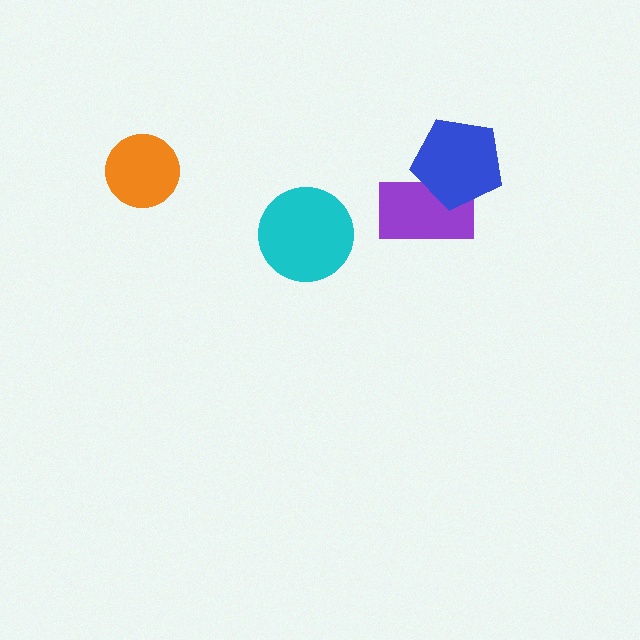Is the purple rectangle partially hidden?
Yes, it is partially covered by another shape.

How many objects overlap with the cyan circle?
0 objects overlap with the cyan circle.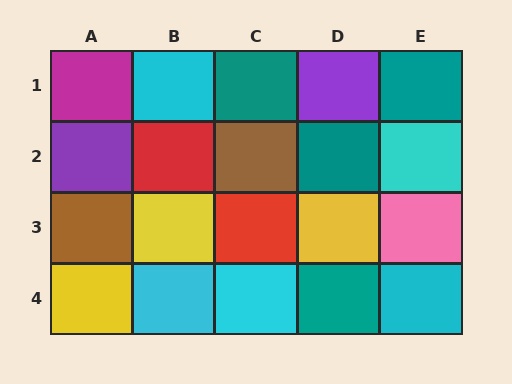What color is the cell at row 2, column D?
Teal.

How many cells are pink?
1 cell is pink.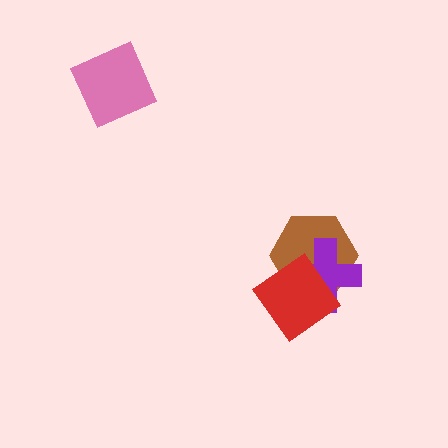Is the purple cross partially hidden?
Yes, it is partially covered by another shape.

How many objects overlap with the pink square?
0 objects overlap with the pink square.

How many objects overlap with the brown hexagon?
2 objects overlap with the brown hexagon.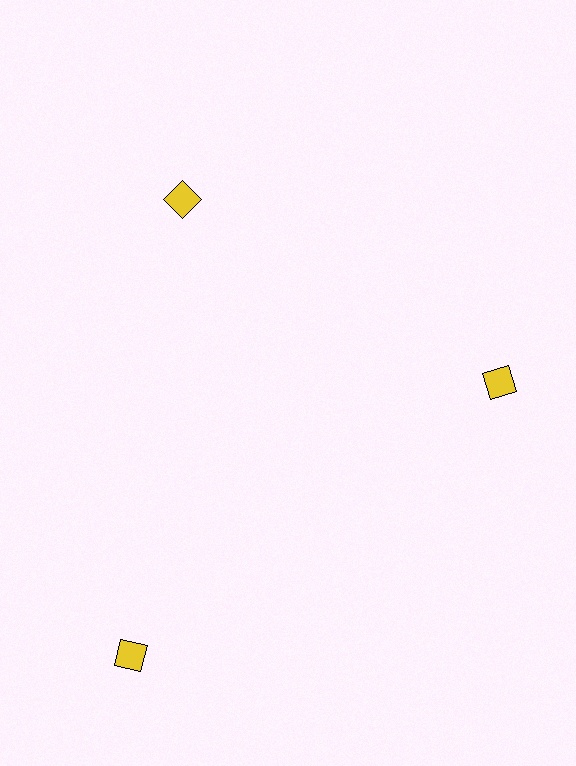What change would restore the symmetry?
The symmetry would be restored by moving it inward, back onto the ring so that all 3 diamonds sit at equal angles and equal distance from the center.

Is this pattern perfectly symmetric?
No. The 3 yellow diamonds are arranged in a ring, but one element near the 7 o'clock position is pushed outward from the center, breaking the 3-fold rotational symmetry.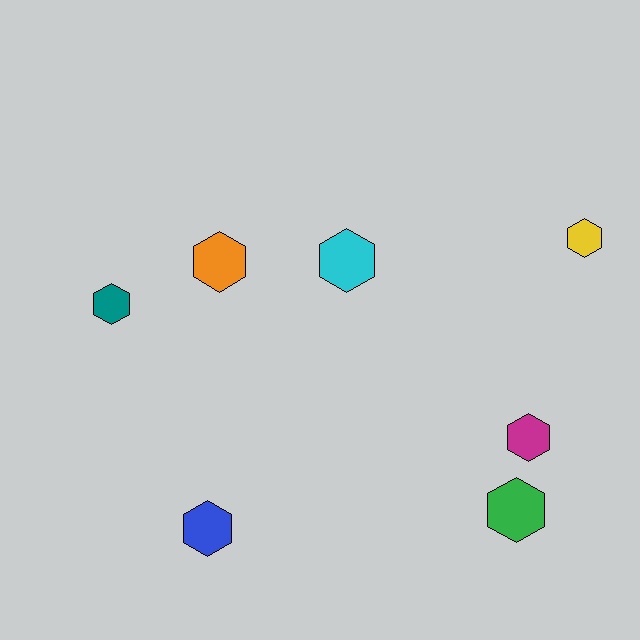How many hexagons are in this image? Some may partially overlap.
There are 7 hexagons.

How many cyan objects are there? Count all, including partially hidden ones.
There is 1 cyan object.